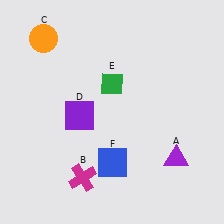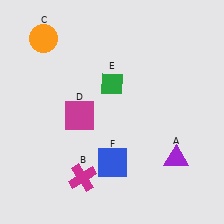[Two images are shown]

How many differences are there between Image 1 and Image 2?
There is 1 difference between the two images.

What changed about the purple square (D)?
In Image 1, D is purple. In Image 2, it changed to magenta.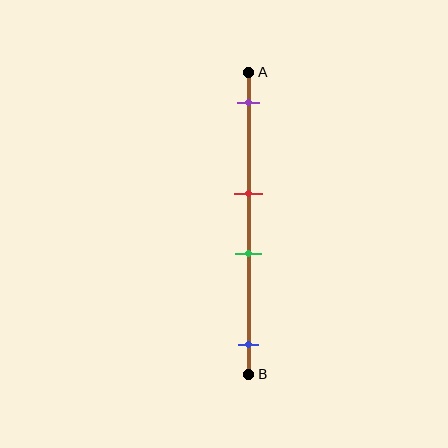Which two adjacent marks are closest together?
The red and green marks are the closest adjacent pair.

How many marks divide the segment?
There are 4 marks dividing the segment.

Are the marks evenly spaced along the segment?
No, the marks are not evenly spaced.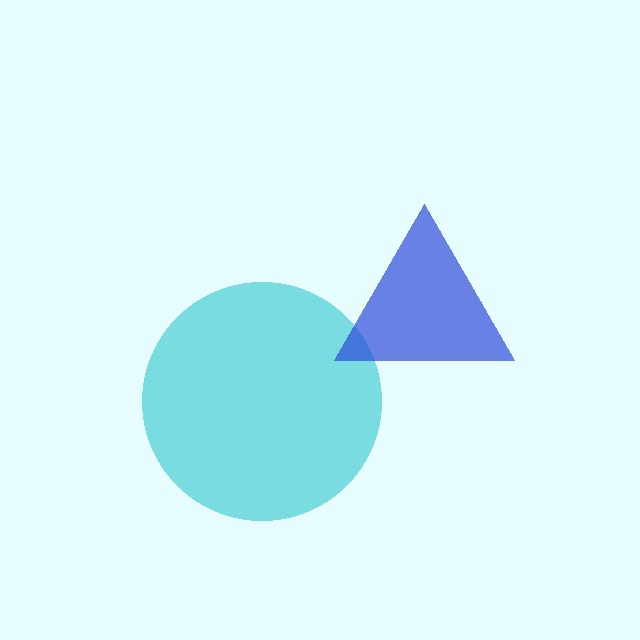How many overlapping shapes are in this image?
There are 2 overlapping shapes in the image.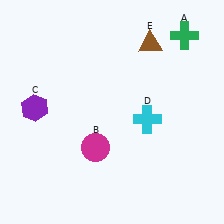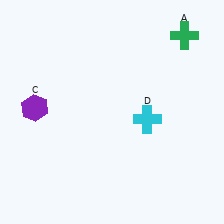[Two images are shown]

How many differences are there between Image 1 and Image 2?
There are 2 differences between the two images.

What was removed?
The magenta circle (B), the brown triangle (E) were removed in Image 2.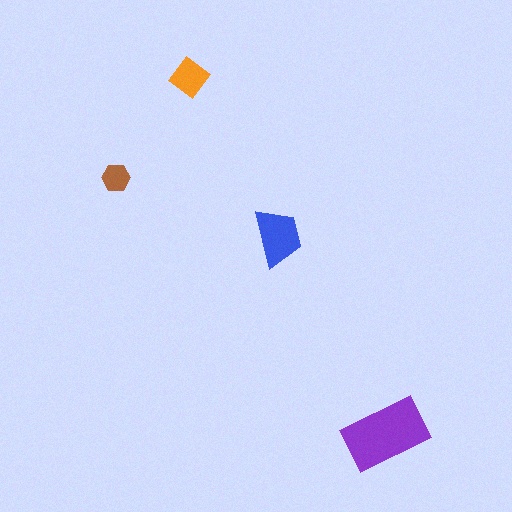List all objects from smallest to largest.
The brown hexagon, the orange diamond, the blue trapezoid, the purple rectangle.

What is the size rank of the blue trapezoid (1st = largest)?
2nd.